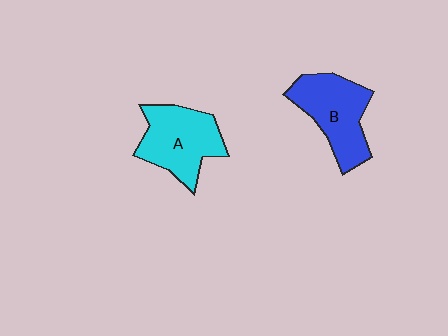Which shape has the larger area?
Shape A (cyan).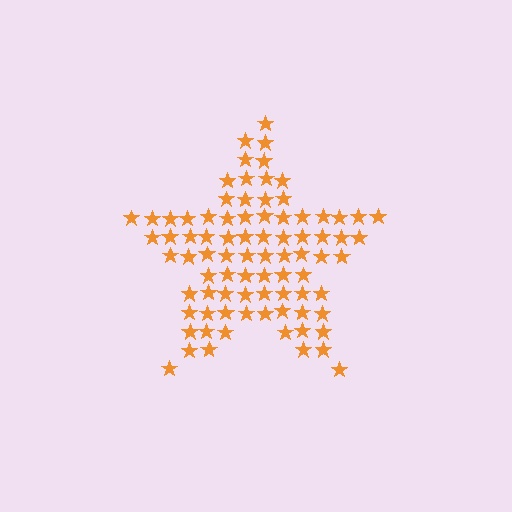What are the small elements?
The small elements are stars.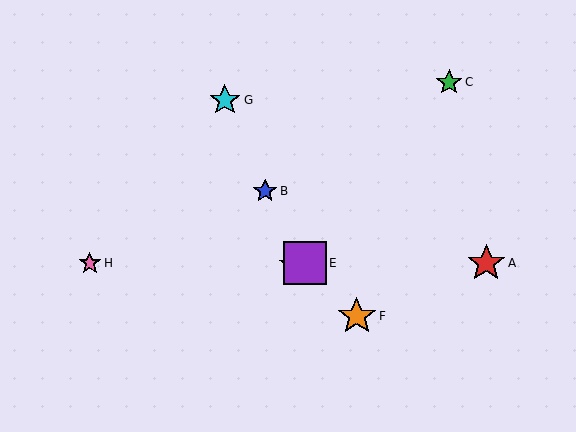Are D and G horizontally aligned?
No, D is at y≈263 and G is at y≈100.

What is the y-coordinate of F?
Object F is at y≈316.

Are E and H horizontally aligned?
Yes, both are at y≈263.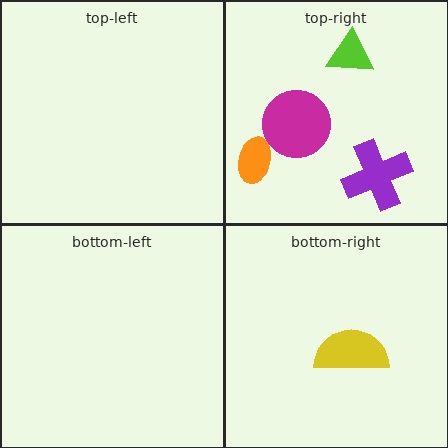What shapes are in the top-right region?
The orange ellipse, the magenta circle, the lime triangle, the purple cross.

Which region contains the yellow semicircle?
The bottom-right region.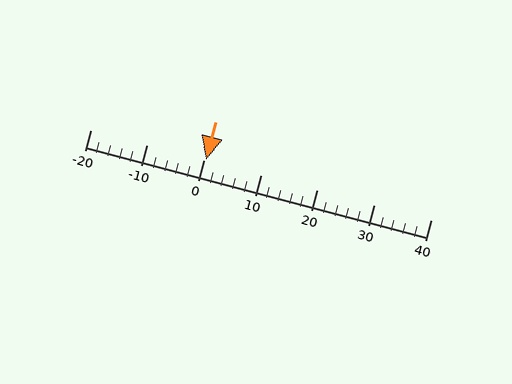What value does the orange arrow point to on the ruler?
The orange arrow points to approximately 0.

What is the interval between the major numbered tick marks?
The major tick marks are spaced 10 units apart.